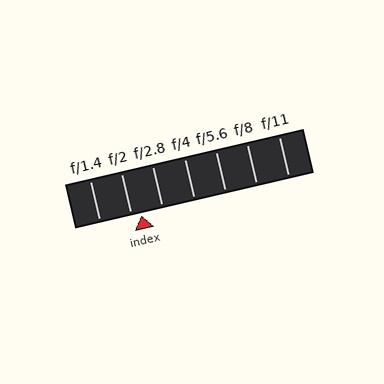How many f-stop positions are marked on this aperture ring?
There are 7 f-stop positions marked.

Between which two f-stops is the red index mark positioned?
The index mark is between f/2 and f/2.8.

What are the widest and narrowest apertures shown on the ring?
The widest aperture shown is f/1.4 and the narrowest is f/11.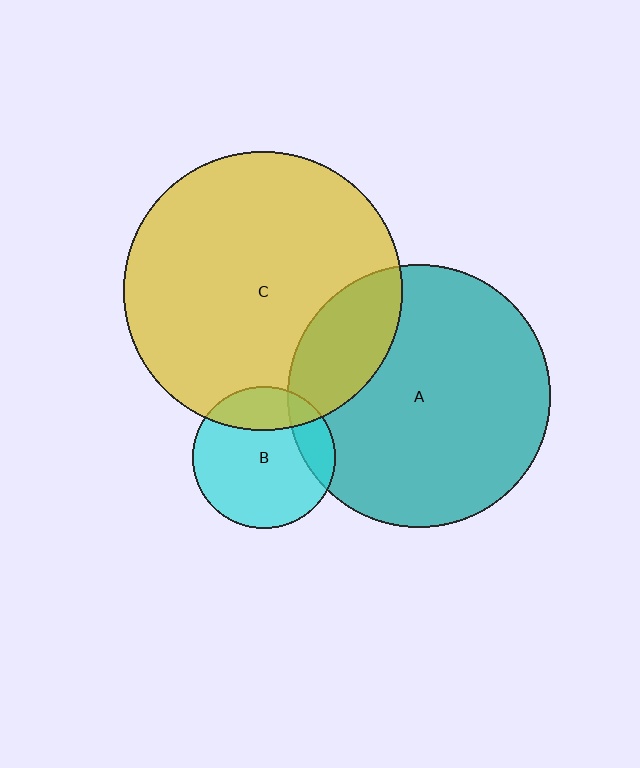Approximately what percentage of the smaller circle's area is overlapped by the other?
Approximately 25%.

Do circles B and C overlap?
Yes.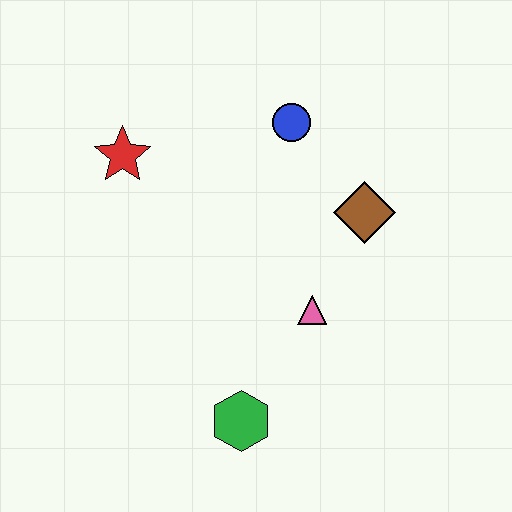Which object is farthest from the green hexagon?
The blue circle is farthest from the green hexagon.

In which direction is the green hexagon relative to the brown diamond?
The green hexagon is below the brown diamond.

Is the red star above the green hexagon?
Yes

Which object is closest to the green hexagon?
The pink triangle is closest to the green hexagon.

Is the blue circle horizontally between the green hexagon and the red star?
No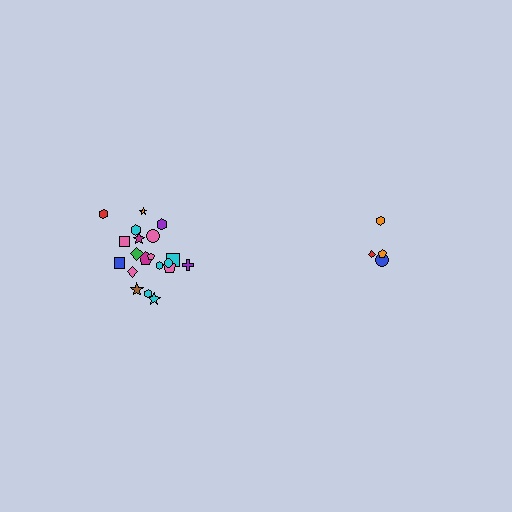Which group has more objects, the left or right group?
The left group.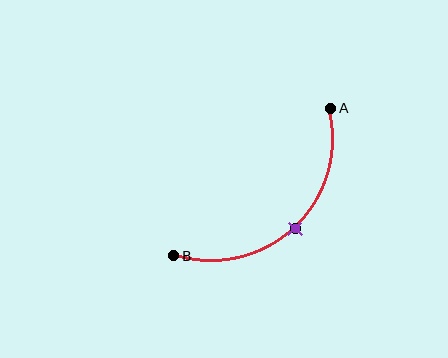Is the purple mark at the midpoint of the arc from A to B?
Yes. The purple mark lies on the arc at equal arc-length from both A and B — it is the arc midpoint.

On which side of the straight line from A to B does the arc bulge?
The arc bulges below and to the right of the straight line connecting A and B.